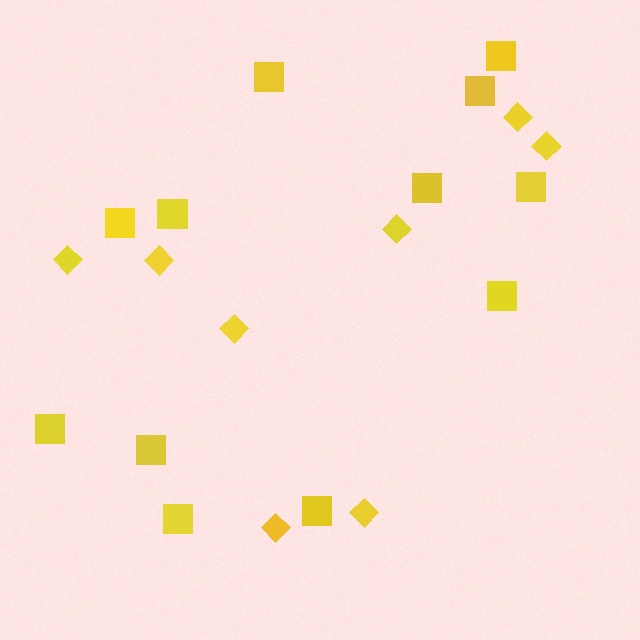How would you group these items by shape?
There are 2 groups: one group of squares (12) and one group of diamonds (8).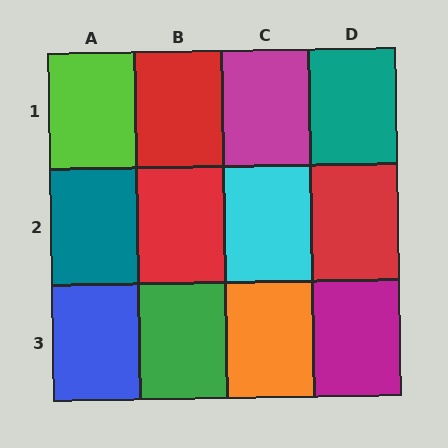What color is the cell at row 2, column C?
Cyan.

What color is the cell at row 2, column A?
Teal.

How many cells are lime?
1 cell is lime.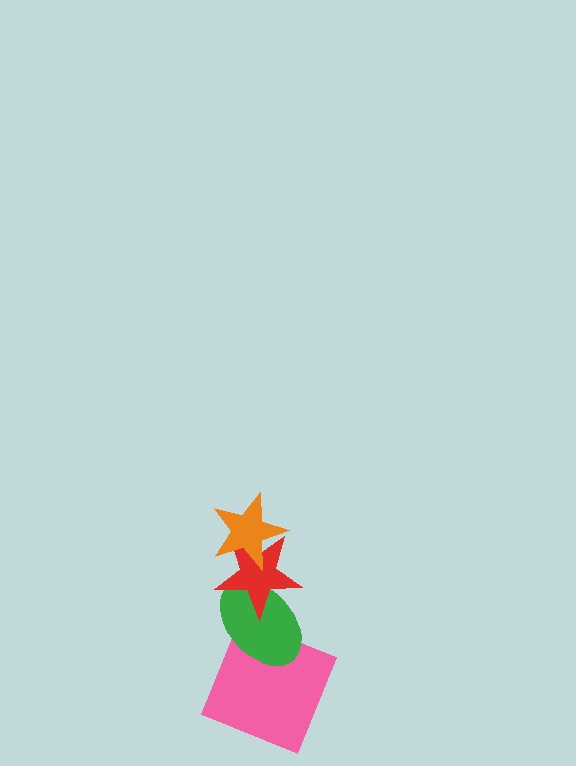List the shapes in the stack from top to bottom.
From top to bottom: the orange star, the red star, the green ellipse, the pink square.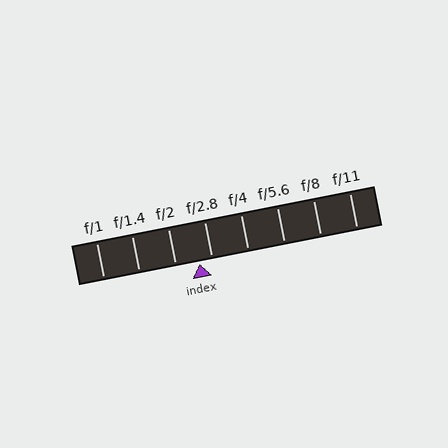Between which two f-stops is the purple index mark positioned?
The index mark is between f/2 and f/2.8.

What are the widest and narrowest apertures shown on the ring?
The widest aperture shown is f/1 and the narrowest is f/11.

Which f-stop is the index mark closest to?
The index mark is closest to f/2.8.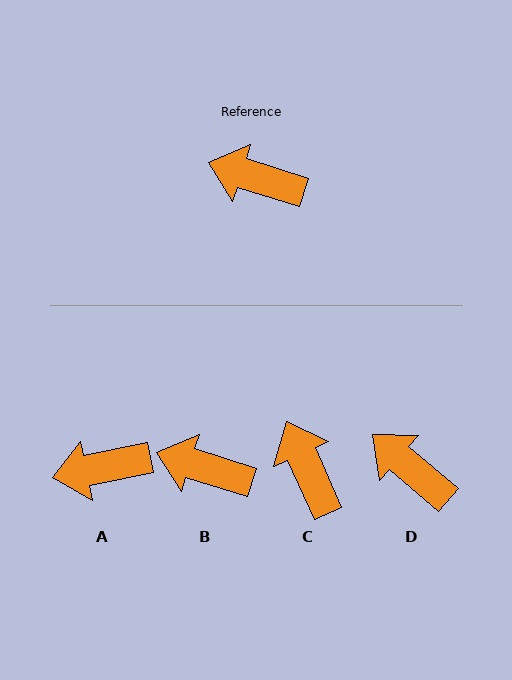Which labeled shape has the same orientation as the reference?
B.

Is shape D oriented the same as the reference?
No, it is off by about 23 degrees.